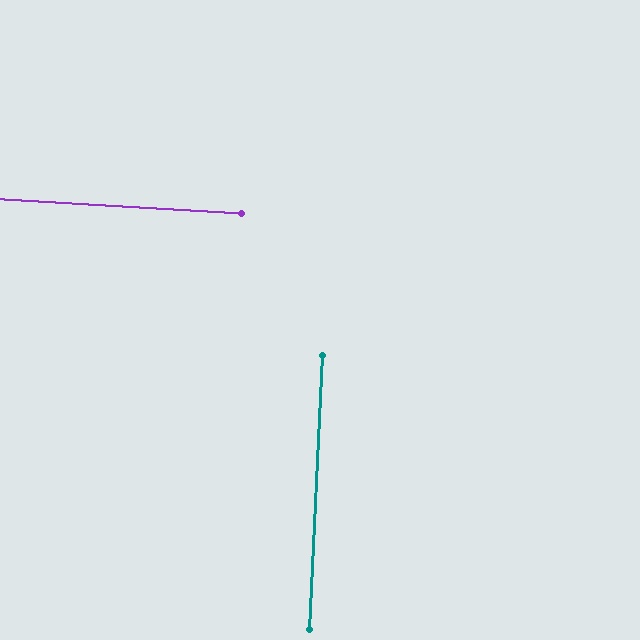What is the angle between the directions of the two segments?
Approximately 90 degrees.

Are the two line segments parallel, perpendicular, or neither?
Perpendicular — they meet at approximately 90°.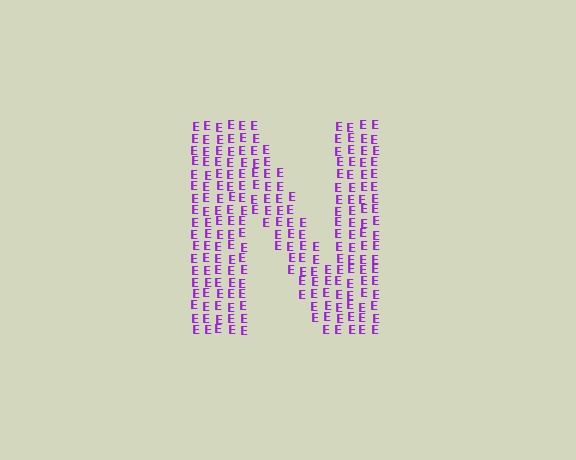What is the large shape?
The large shape is the letter N.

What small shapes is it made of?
It is made of small letter E's.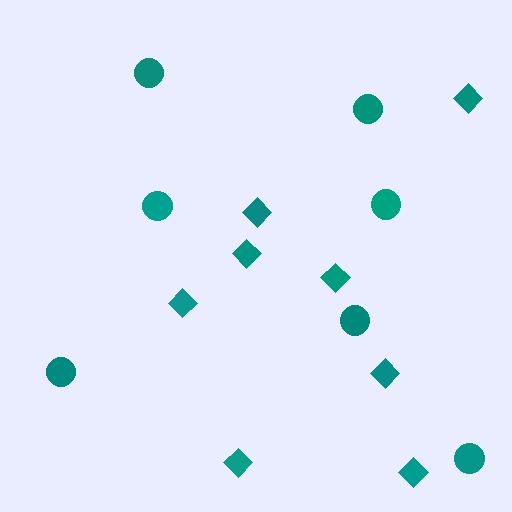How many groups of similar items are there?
There are 2 groups: one group of circles (7) and one group of diamonds (8).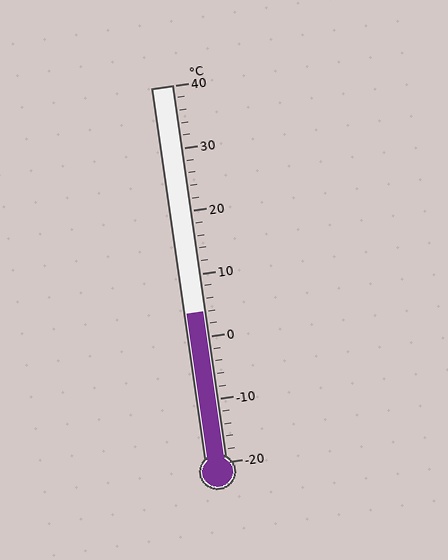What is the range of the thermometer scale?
The thermometer scale ranges from -20°C to 40°C.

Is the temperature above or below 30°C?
The temperature is below 30°C.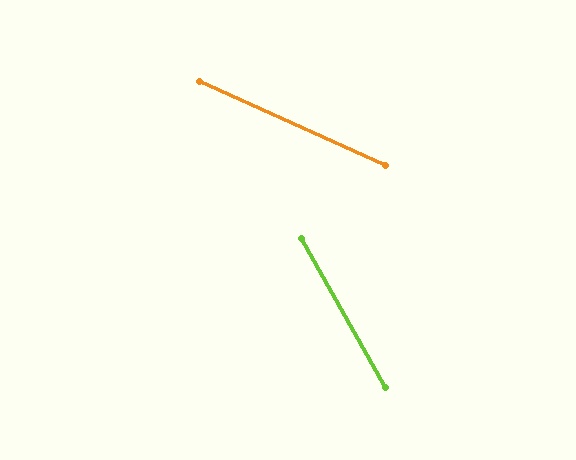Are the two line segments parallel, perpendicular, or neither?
Neither parallel nor perpendicular — they differ by about 37°.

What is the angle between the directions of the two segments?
Approximately 37 degrees.